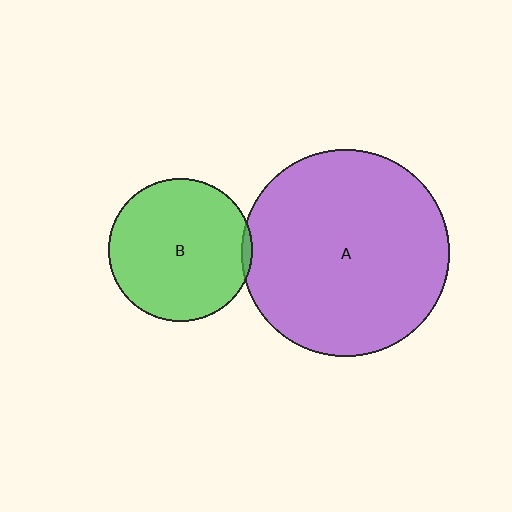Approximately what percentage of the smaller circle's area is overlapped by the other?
Approximately 5%.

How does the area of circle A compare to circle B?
Approximately 2.1 times.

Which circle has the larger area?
Circle A (purple).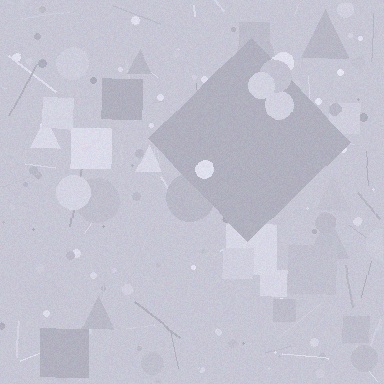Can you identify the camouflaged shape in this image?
The camouflaged shape is a diamond.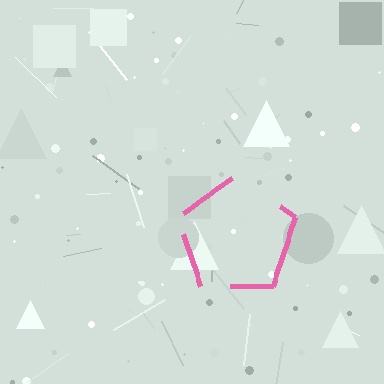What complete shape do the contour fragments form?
The contour fragments form a pentagon.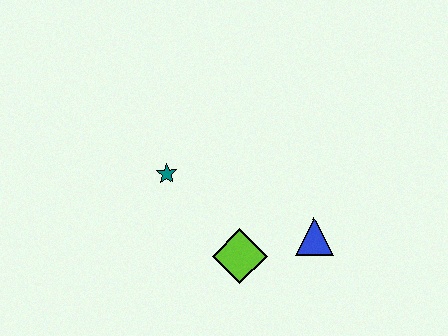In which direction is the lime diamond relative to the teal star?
The lime diamond is below the teal star.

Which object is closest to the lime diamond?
The blue triangle is closest to the lime diamond.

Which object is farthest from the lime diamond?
The teal star is farthest from the lime diamond.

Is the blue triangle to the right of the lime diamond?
Yes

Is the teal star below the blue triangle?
No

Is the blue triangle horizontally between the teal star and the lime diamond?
No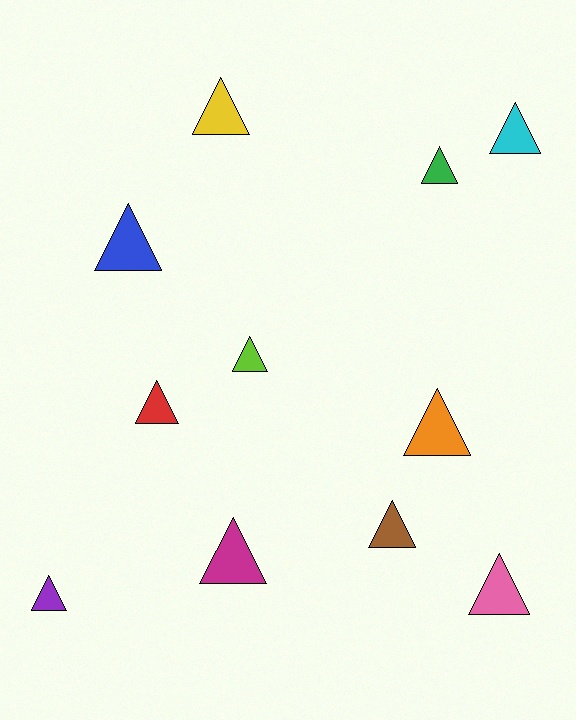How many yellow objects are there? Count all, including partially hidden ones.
There is 1 yellow object.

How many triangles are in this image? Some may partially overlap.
There are 11 triangles.